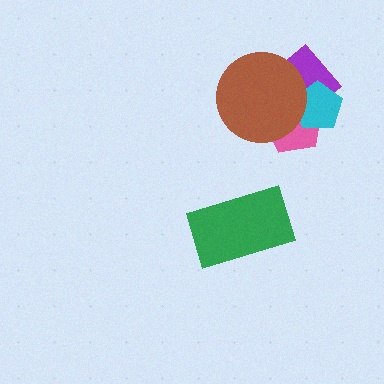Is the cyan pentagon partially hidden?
Yes, it is partially covered by another shape.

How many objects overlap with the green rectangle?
0 objects overlap with the green rectangle.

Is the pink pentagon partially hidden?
Yes, it is partially covered by another shape.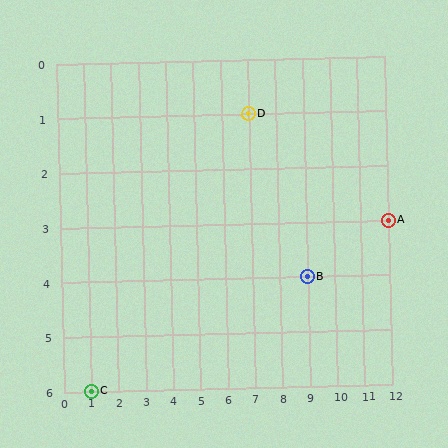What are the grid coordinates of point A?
Point A is at grid coordinates (12, 3).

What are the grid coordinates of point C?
Point C is at grid coordinates (1, 6).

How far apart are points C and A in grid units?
Points C and A are 11 columns and 3 rows apart (about 11.4 grid units diagonally).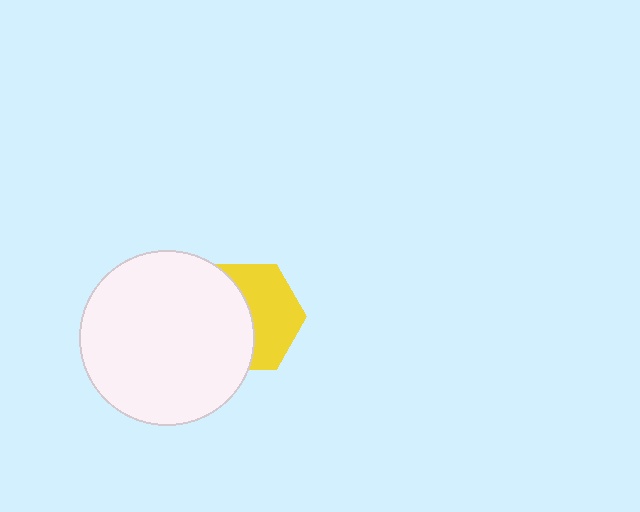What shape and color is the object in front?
The object in front is a white circle.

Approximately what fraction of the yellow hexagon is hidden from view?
Roughly 50% of the yellow hexagon is hidden behind the white circle.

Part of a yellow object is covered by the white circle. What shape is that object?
It is a hexagon.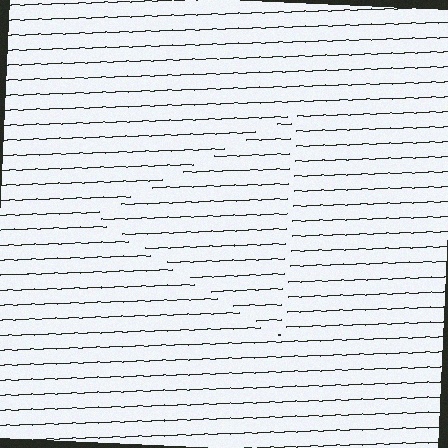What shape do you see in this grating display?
An illusory triangle. The interior of the shape contains the same grating, shifted by half a period — the contour is defined by the phase discontinuity where line-ends from the inner and outer gratings abut.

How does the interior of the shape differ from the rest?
The interior of the shape contains the same grating, shifted by half a period — the contour is defined by the phase discontinuity where line-ends from the inner and outer gratings abut.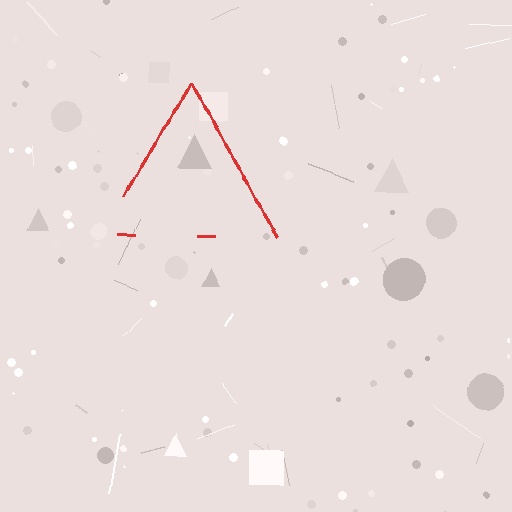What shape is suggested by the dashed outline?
The dashed outline suggests a triangle.